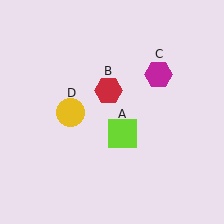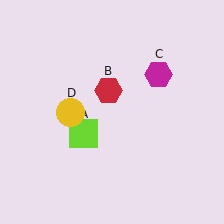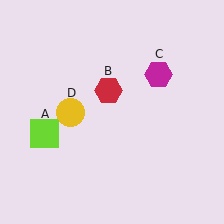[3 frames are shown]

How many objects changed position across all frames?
1 object changed position: lime square (object A).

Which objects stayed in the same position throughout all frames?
Red hexagon (object B) and magenta hexagon (object C) and yellow circle (object D) remained stationary.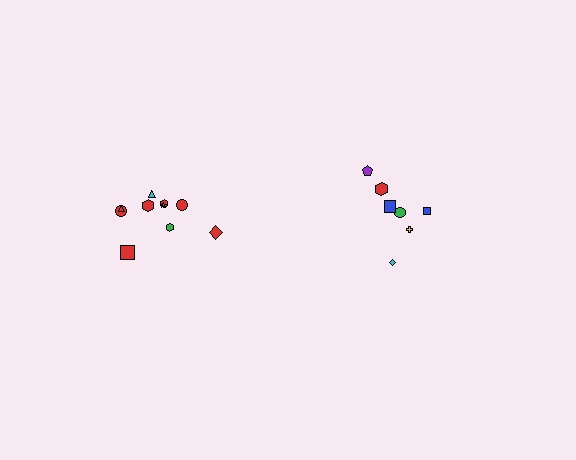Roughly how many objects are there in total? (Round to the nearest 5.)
Roughly 20 objects in total.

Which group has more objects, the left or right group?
The left group.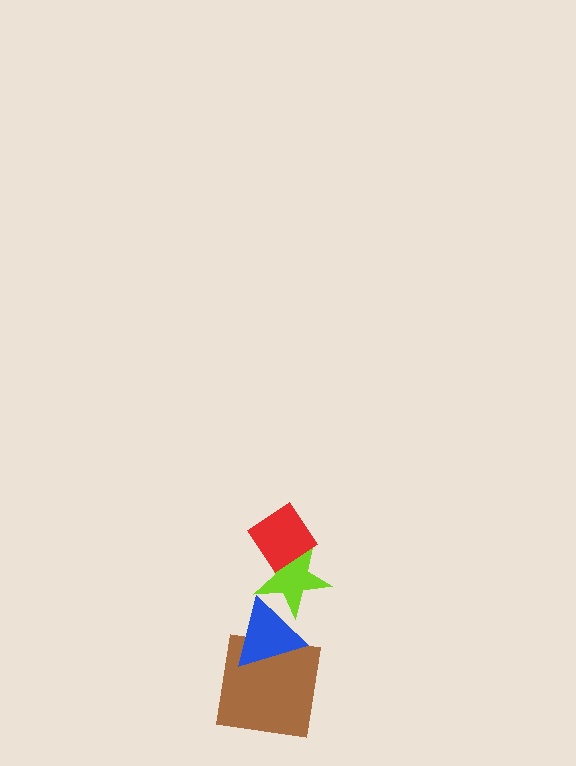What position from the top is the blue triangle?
The blue triangle is 3rd from the top.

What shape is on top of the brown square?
The blue triangle is on top of the brown square.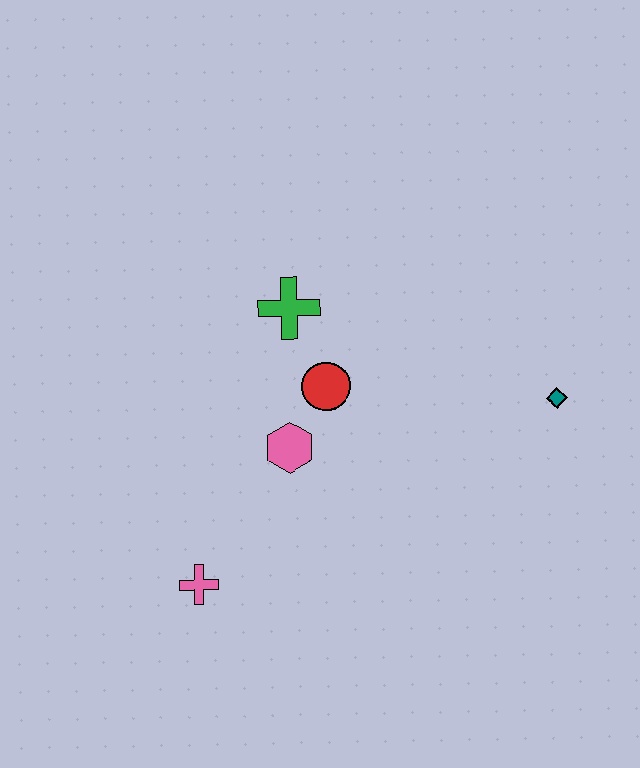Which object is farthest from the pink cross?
The teal diamond is farthest from the pink cross.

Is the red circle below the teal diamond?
No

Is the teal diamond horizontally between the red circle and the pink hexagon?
No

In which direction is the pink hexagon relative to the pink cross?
The pink hexagon is above the pink cross.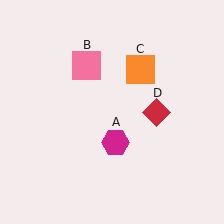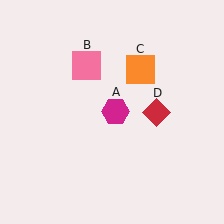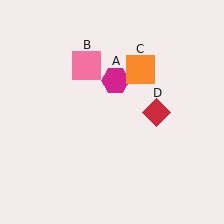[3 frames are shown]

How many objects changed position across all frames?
1 object changed position: magenta hexagon (object A).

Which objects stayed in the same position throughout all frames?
Pink square (object B) and orange square (object C) and red diamond (object D) remained stationary.